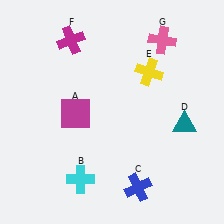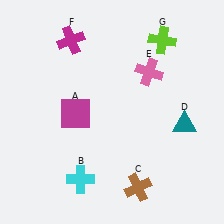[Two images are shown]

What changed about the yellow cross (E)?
In Image 1, E is yellow. In Image 2, it changed to pink.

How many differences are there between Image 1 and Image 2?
There are 3 differences between the two images.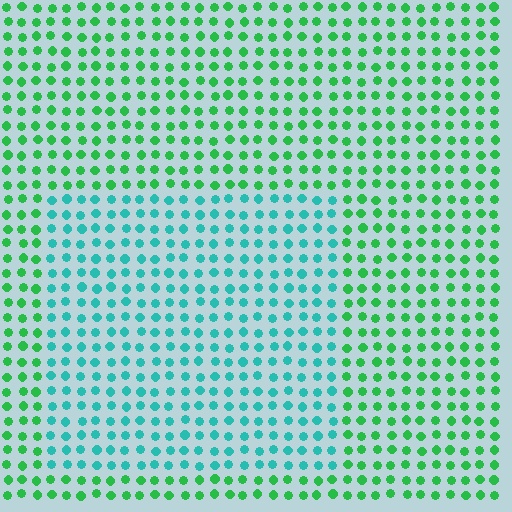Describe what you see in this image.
The image is filled with small green elements in a uniform arrangement. A rectangle-shaped region is visible where the elements are tinted to a slightly different hue, forming a subtle color boundary.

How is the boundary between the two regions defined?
The boundary is defined purely by a slight shift in hue (about 43 degrees). Spacing, size, and orientation are identical on both sides.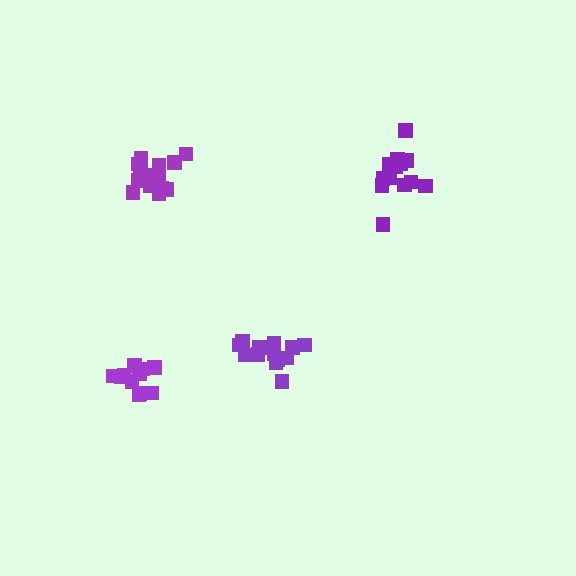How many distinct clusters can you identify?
There are 4 distinct clusters.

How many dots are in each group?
Group 1: 13 dots, Group 2: 17 dots, Group 3: 11 dots, Group 4: 13 dots (54 total).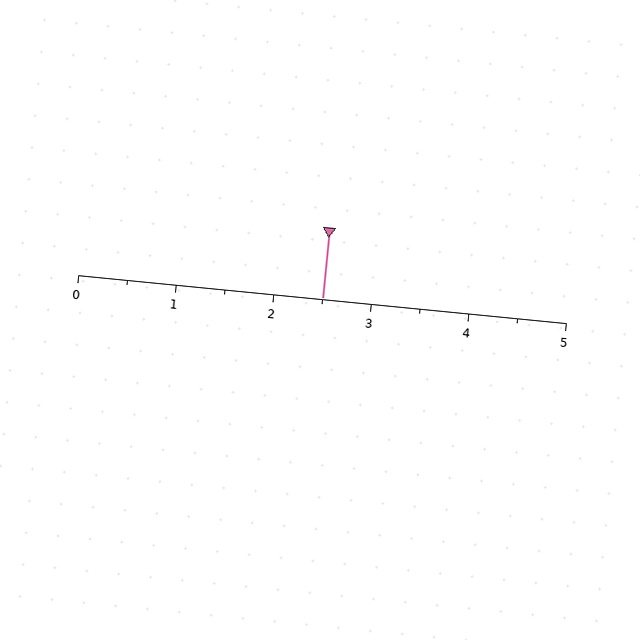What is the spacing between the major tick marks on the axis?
The major ticks are spaced 1 apart.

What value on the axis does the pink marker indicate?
The marker indicates approximately 2.5.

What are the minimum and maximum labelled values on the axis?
The axis runs from 0 to 5.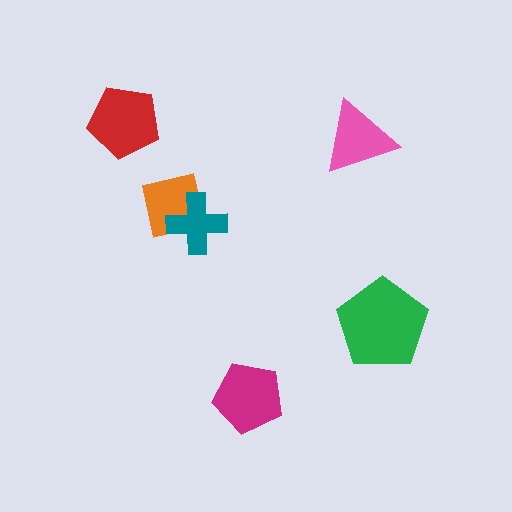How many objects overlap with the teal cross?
1 object overlaps with the teal cross.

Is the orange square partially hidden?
Yes, it is partially covered by another shape.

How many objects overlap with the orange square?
1 object overlaps with the orange square.